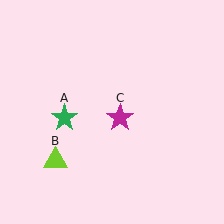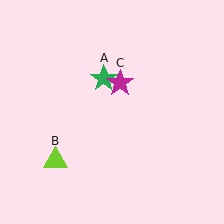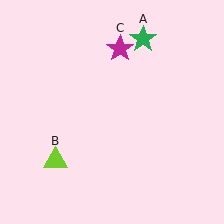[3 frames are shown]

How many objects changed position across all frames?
2 objects changed position: green star (object A), magenta star (object C).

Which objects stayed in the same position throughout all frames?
Lime triangle (object B) remained stationary.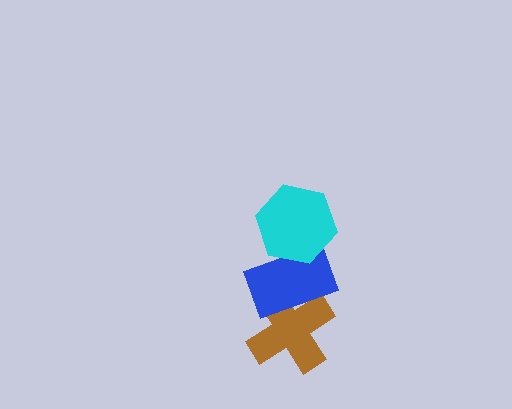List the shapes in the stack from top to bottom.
From top to bottom: the cyan hexagon, the blue rectangle, the brown cross.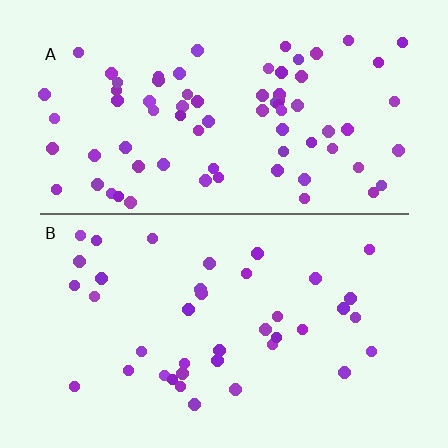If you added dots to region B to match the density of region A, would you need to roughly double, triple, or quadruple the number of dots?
Approximately double.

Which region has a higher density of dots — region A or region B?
A (the top).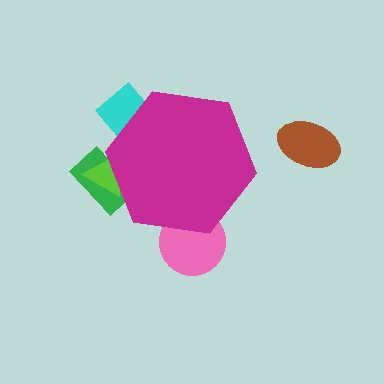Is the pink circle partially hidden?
Yes, the pink circle is partially hidden behind the magenta hexagon.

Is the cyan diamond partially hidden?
Yes, the cyan diamond is partially hidden behind the magenta hexagon.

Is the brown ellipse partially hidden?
No, the brown ellipse is fully visible.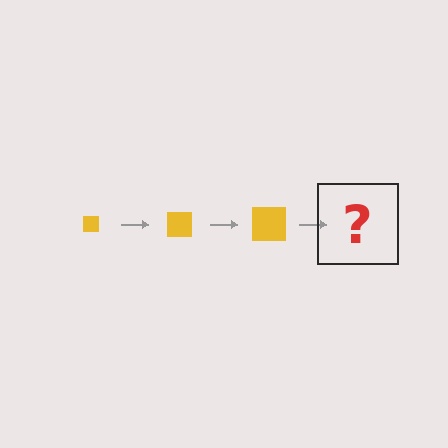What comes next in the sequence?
The next element should be a yellow square, larger than the previous one.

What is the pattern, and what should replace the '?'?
The pattern is that the square gets progressively larger each step. The '?' should be a yellow square, larger than the previous one.